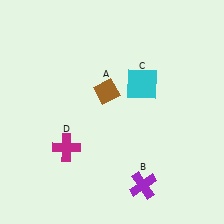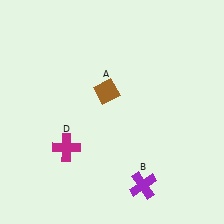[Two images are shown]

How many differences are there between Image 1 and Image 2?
There is 1 difference between the two images.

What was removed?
The cyan square (C) was removed in Image 2.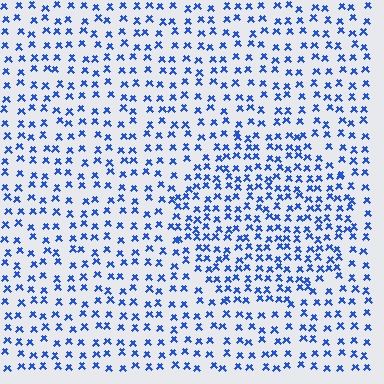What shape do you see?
I see a circle.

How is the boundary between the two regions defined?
The boundary is defined by a change in element density (approximately 1.6x ratio). All elements are the same color, size, and shape.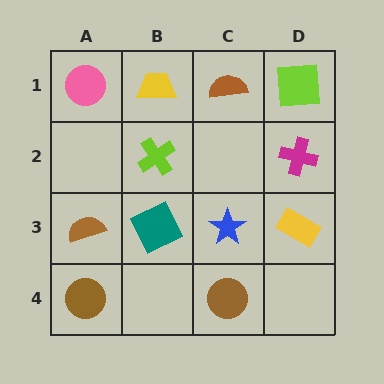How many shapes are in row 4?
2 shapes.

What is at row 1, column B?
A yellow trapezoid.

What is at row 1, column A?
A pink circle.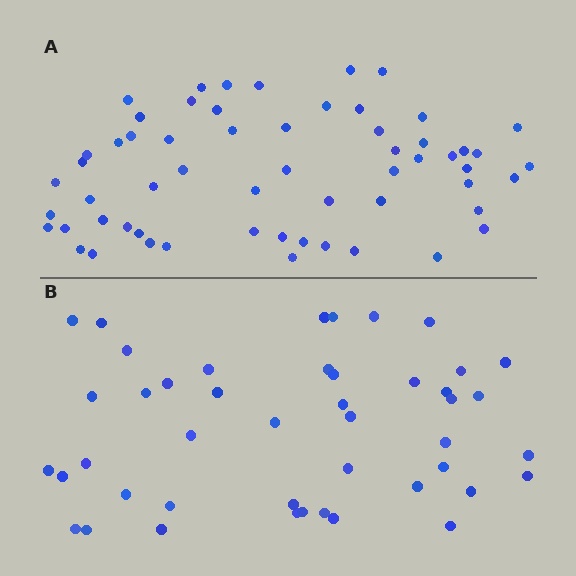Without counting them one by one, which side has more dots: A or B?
Region A (the top region) has more dots.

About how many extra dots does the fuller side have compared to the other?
Region A has approximately 15 more dots than region B.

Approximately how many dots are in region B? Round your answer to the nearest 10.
About 40 dots. (The exact count is 45, which rounds to 40.)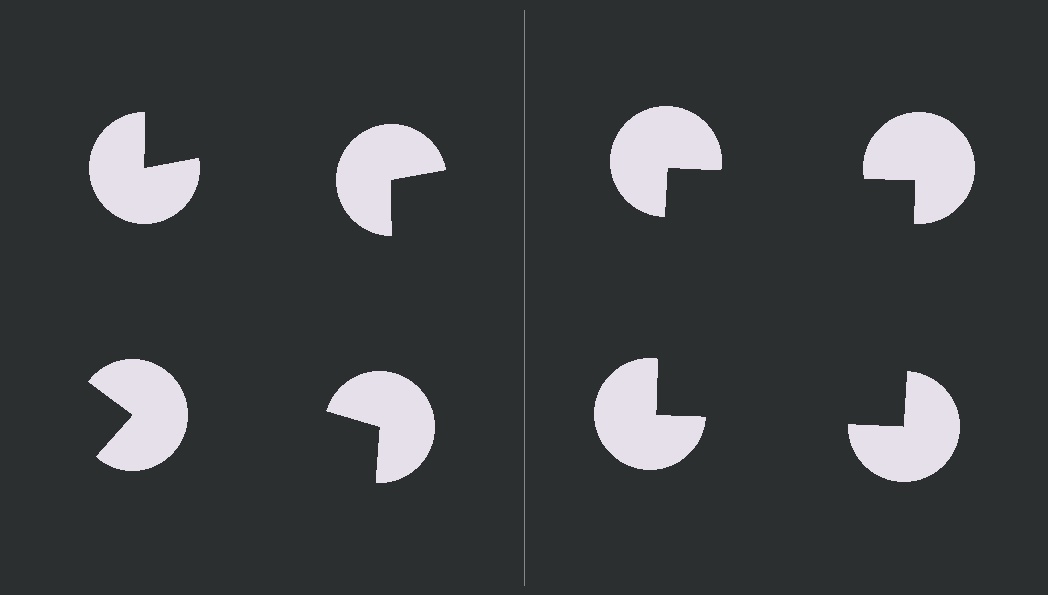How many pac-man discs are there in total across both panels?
8 — 4 on each side.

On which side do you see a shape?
An illusory square appears on the right side. On the left side the wedge cuts are rotated, so no coherent shape forms.